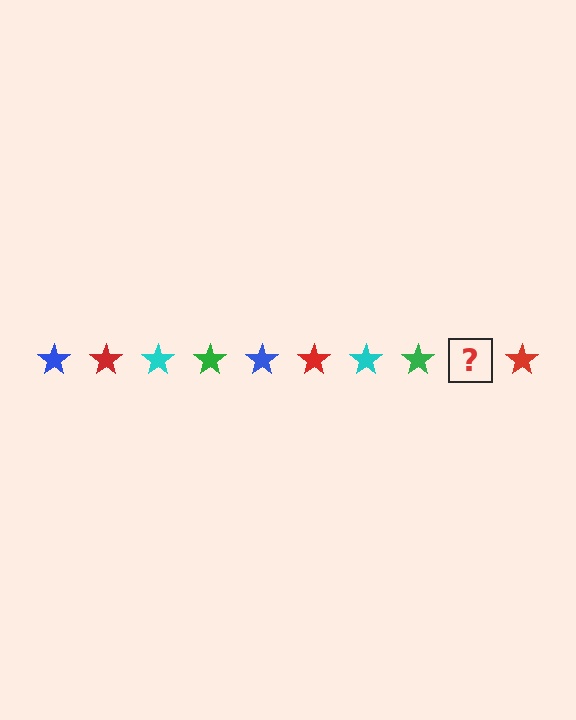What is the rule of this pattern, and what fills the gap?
The rule is that the pattern cycles through blue, red, cyan, green stars. The gap should be filled with a blue star.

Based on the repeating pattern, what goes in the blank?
The blank should be a blue star.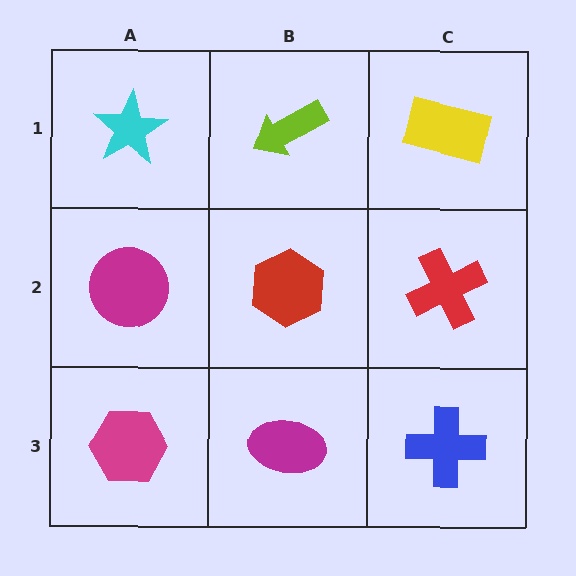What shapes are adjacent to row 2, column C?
A yellow rectangle (row 1, column C), a blue cross (row 3, column C), a red hexagon (row 2, column B).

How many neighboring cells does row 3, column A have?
2.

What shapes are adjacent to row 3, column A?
A magenta circle (row 2, column A), a magenta ellipse (row 3, column B).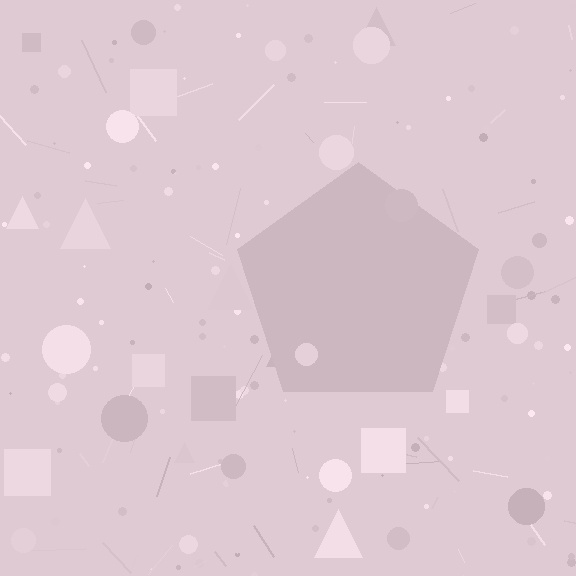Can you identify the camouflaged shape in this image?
The camouflaged shape is a pentagon.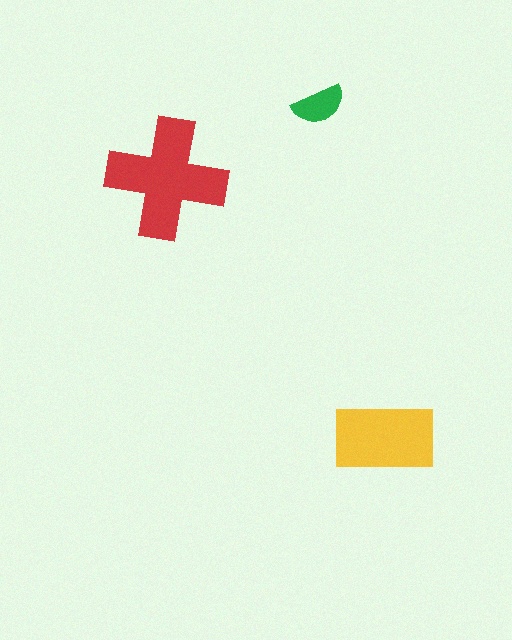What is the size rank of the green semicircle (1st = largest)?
3rd.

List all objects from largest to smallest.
The red cross, the yellow rectangle, the green semicircle.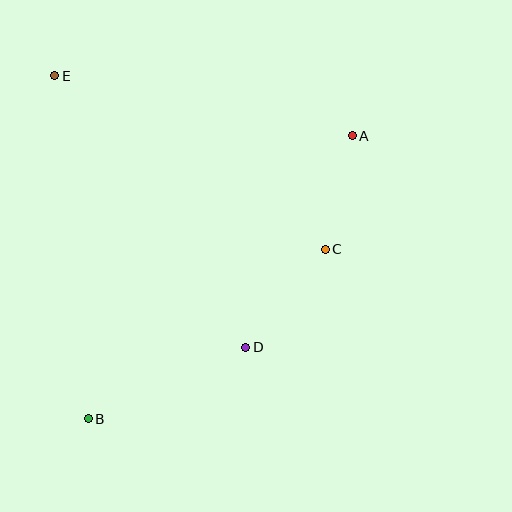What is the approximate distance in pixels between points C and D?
The distance between C and D is approximately 127 pixels.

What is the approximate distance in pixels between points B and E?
The distance between B and E is approximately 345 pixels.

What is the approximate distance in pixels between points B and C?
The distance between B and C is approximately 291 pixels.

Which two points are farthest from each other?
Points A and B are farthest from each other.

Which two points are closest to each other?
Points A and C are closest to each other.